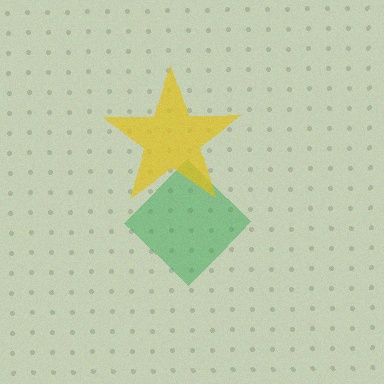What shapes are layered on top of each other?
The layered shapes are: a green diamond, a yellow star.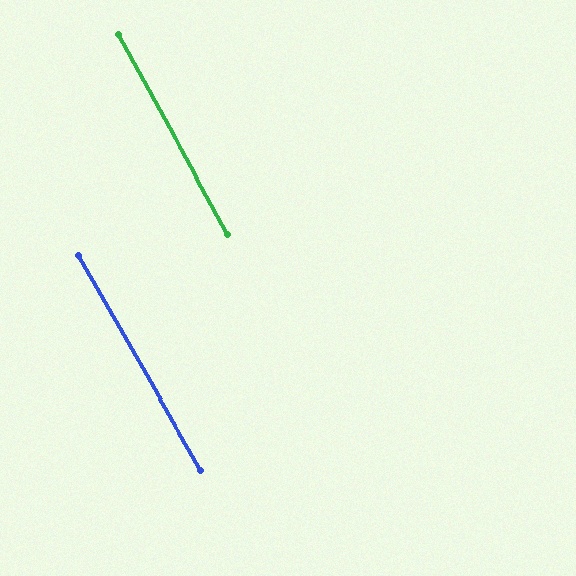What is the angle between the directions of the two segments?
Approximately 1 degree.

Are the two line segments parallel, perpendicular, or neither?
Parallel — their directions differ by only 1.1°.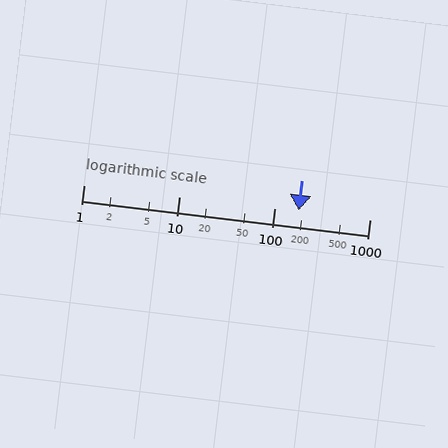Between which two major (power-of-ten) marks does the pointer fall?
The pointer is between 100 and 1000.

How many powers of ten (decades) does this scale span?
The scale spans 3 decades, from 1 to 1000.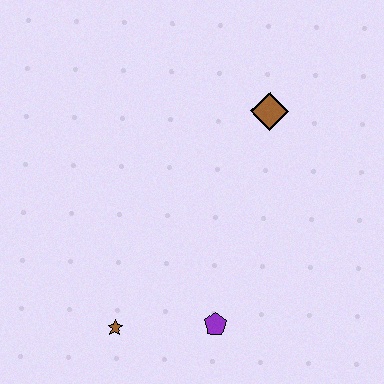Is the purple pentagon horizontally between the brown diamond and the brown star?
Yes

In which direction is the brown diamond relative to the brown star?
The brown diamond is above the brown star.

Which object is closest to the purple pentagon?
The brown star is closest to the purple pentagon.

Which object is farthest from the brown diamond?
The brown star is farthest from the brown diamond.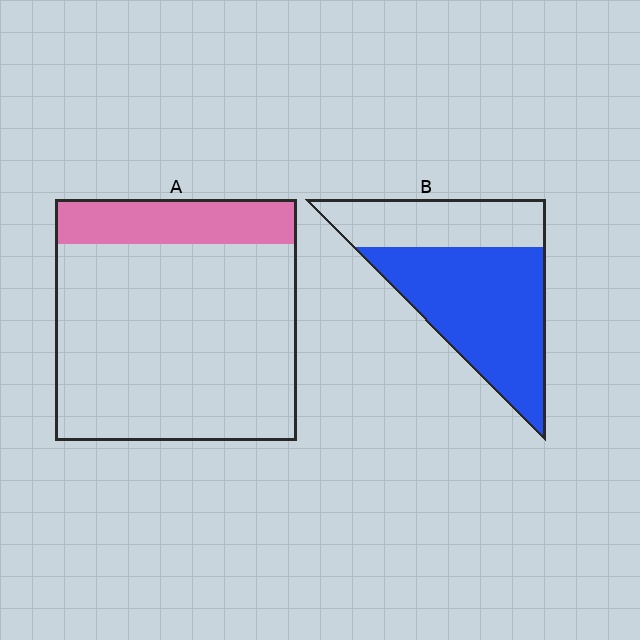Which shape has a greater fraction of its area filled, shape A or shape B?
Shape B.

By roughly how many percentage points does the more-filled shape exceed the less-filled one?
By roughly 45 percentage points (B over A).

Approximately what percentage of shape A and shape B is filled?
A is approximately 20% and B is approximately 65%.